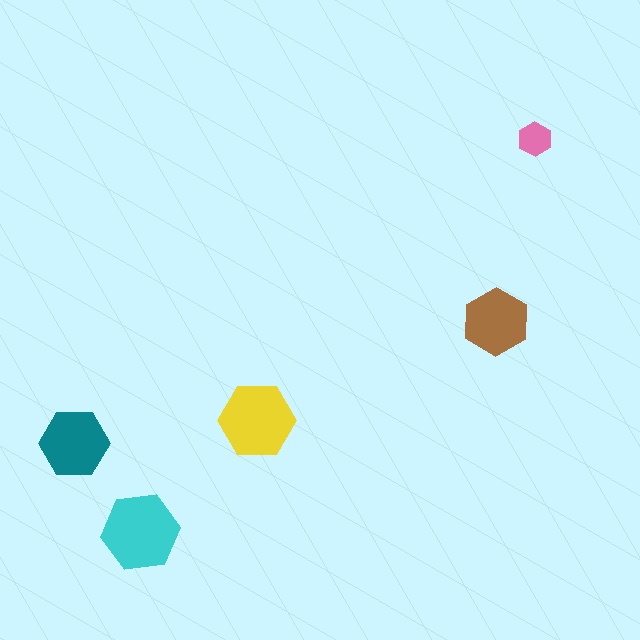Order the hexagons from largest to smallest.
the cyan one, the yellow one, the teal one, the brown one, the pink one.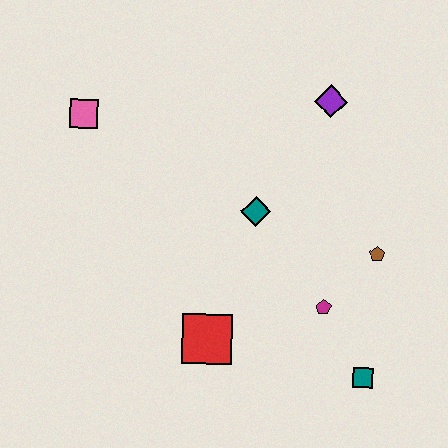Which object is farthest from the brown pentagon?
The pink square is farthest from the brown pentagon.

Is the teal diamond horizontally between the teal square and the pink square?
Yes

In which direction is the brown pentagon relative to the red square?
The brown pentagon is to the right of the red square.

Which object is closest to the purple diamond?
The teal diamond is closest to the purple diamond.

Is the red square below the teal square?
No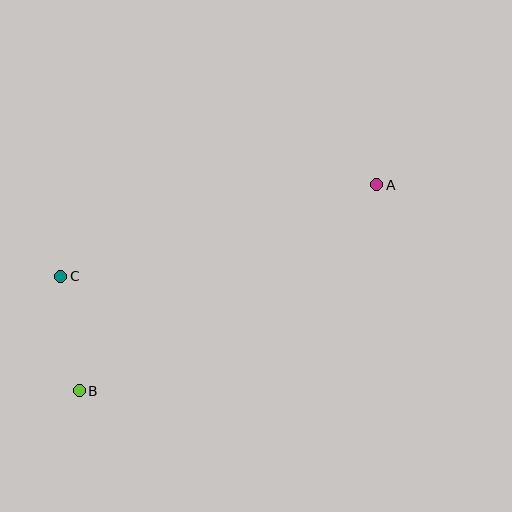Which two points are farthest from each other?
Points A and B are farthest from each other.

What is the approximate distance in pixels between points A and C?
The distance between A and C is approximately 329 pixels.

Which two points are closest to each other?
Points B and C are closest to each other.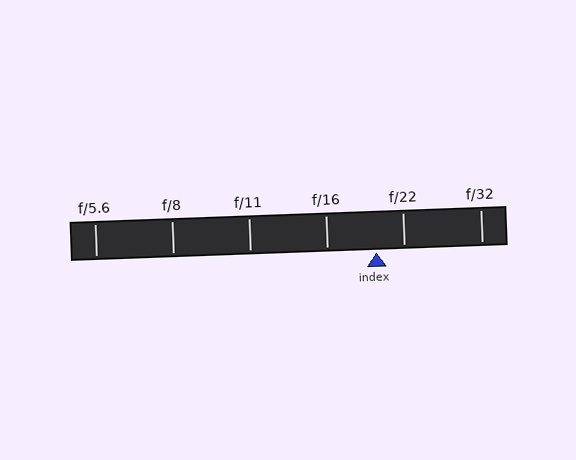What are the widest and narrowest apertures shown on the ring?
The widest aperture shown is f/5.6 and the narrowest is f/32.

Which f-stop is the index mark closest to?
The index mark is closest to f/22.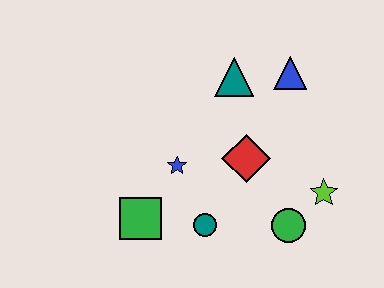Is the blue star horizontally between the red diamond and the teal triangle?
No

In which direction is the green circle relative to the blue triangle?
The green circle is below the blue triangle.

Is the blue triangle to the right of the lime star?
No